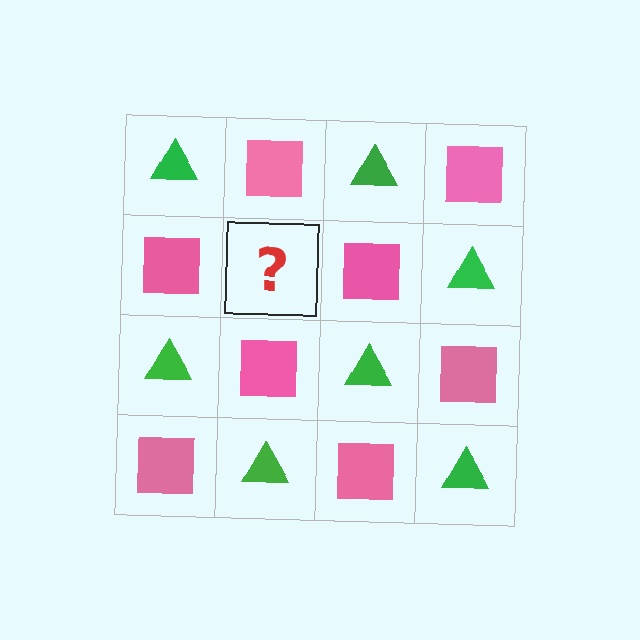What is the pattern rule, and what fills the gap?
The rule is that it alternates green triangle and pink square in a checkerboard pattern. The gap should be filled with a green triangle.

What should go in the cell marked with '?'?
The missing cell should contain a green triangle.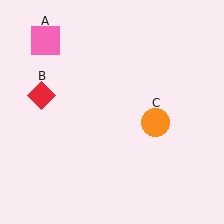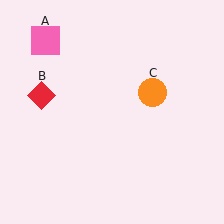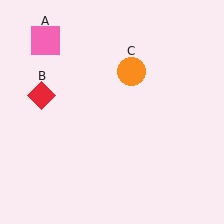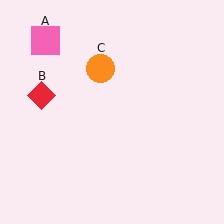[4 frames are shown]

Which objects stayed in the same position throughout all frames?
Pink square (object A) and red diamond (object B) remained stationary.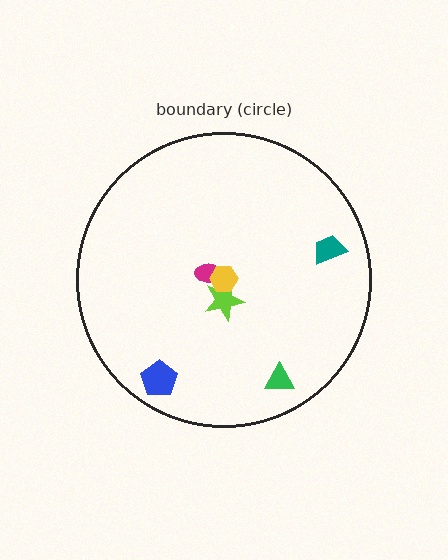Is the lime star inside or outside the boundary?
Inside.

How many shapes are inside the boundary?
6 inside, 0 outside.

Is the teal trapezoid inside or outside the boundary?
Inside.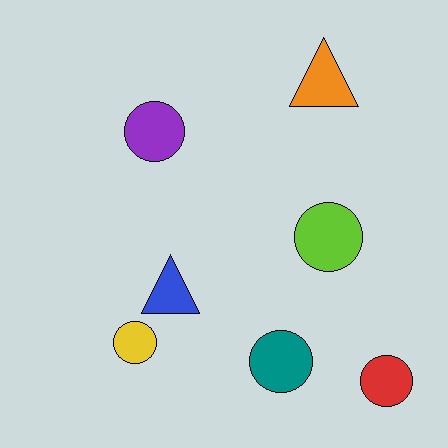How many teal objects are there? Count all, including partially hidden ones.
There is 1 teal object.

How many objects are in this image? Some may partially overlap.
There are 7 objects.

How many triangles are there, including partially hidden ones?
There are 2 triangles.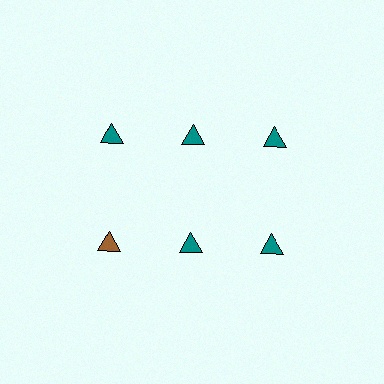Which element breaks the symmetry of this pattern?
The brown triangle in the second row, leftmost column breaks the symmetry. All other shapes are teal triangles.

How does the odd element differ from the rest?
It has a different color: brown instead of teal.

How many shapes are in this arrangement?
There are 6 shapes arranged in a grid pattern.